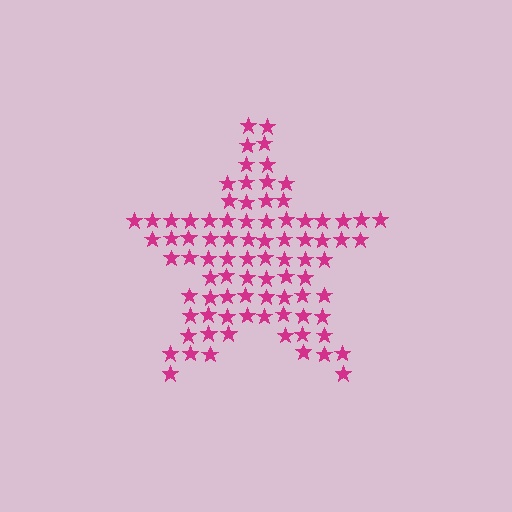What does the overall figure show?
The overall figure shows a star.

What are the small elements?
The small elements are stars.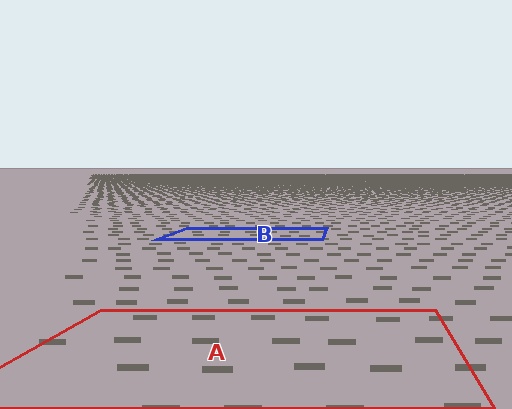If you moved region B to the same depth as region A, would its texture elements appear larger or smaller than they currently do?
They would appear larger. At a closer depth, the same texture elements are projected at a bigger on-screen size.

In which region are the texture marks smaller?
The texture marks are smaller in region B, because it is farther away.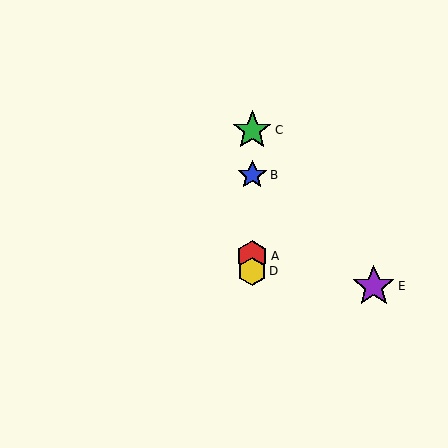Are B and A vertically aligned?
Yes, both are at x≈252.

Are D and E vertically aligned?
No, D is at x≈252 and E is at x≈374.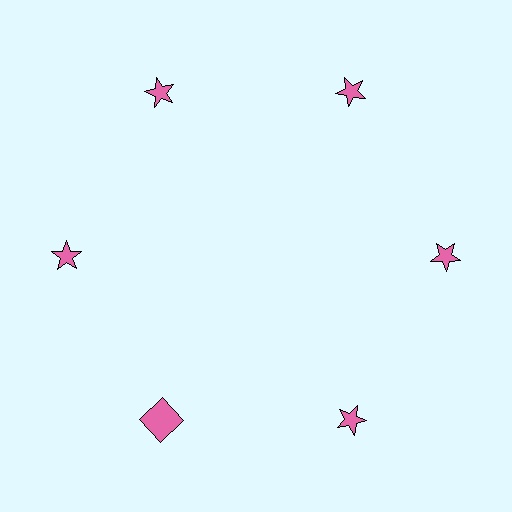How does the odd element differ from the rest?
It has a different shape: square instead of star.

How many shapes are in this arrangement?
There are 6 shapes arranged in a ring pattern.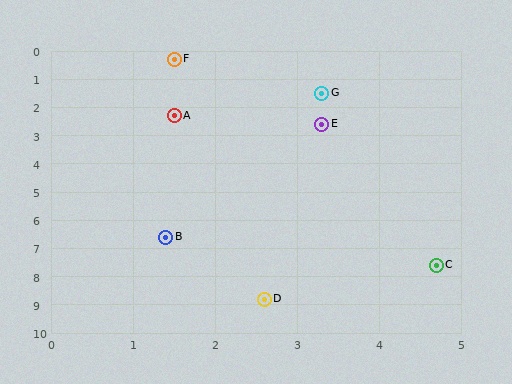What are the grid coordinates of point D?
Point D is at approximately (2.6, 8.8).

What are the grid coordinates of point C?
Point C is at approximately (4.7, 7.6).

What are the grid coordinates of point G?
Point G is at approximately (3.3, 1.5).